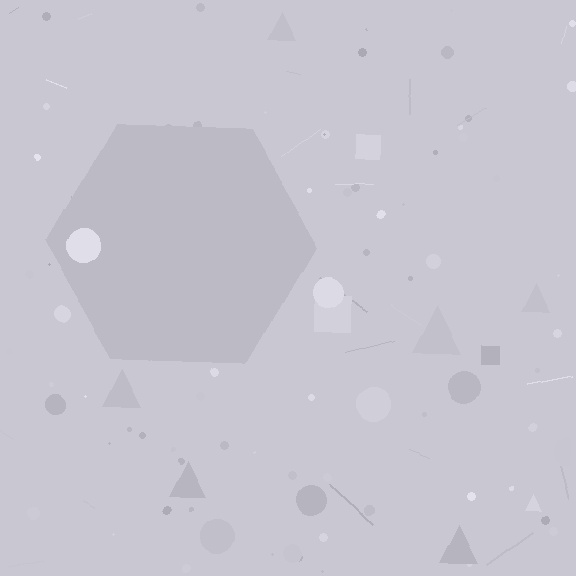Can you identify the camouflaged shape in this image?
The camouflaged shape is a hexagon.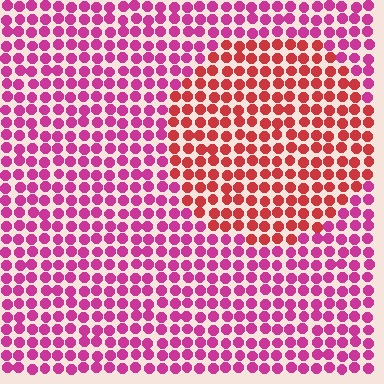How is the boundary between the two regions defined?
The boundary is defined purely by a slight shift in hue (about 37 degrees). Spacing, size, and orientation are identical on both sides.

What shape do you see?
I see a circle.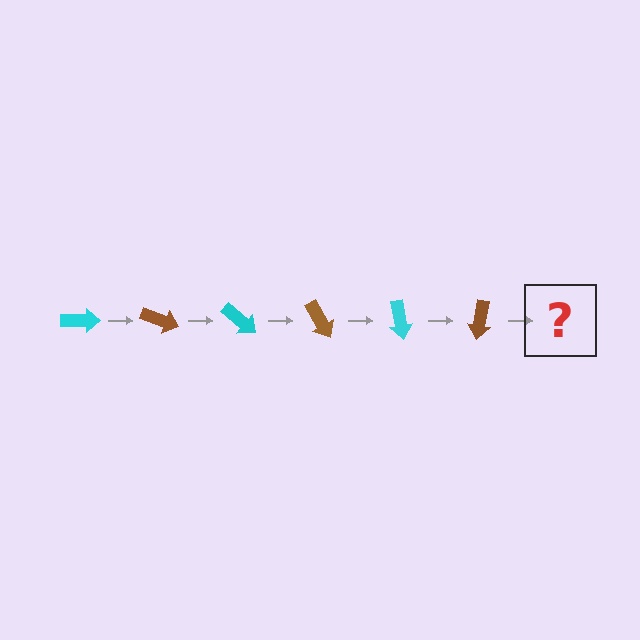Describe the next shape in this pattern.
It should be a cyan arrow, rotated 120 degrees from the start.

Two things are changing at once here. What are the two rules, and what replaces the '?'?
The two rules are that it rotates 20 degrees each step and the color cycles through cyan and brown. The '?' should be a cyan arrow, rotated 120 degrees from the start.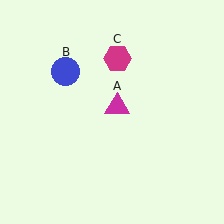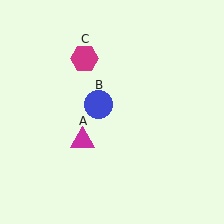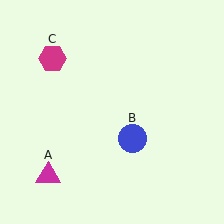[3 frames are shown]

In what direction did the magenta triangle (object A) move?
The magenta triangle (object A) moved down and to the left.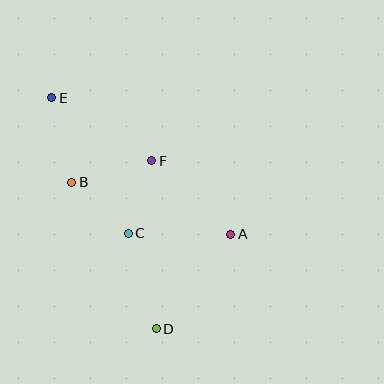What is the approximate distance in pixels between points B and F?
The distance between B and F is approximately 83 pixels.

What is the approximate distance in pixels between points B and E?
The distance between B and E is approximately 87 pixels.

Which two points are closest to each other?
Points B and C are closest to each other.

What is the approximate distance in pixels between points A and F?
The distance between A and F is approximately 108 pixels.